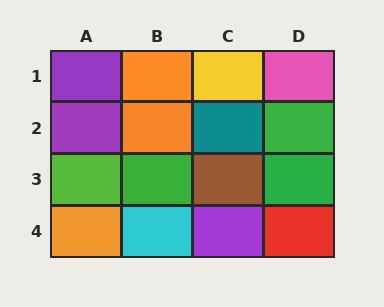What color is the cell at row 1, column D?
Pink.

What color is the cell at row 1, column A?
Purple.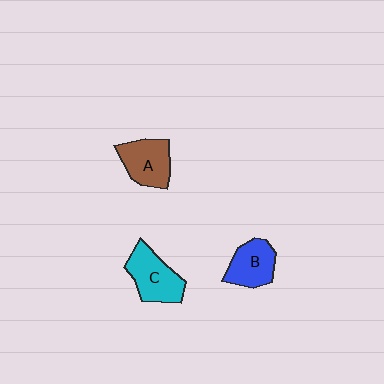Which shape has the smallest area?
Shape B (blue).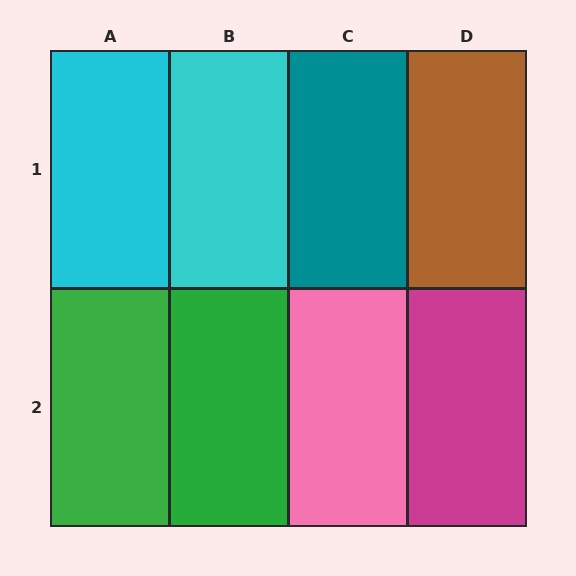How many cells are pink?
1 cell is pink.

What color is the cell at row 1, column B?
Cyan.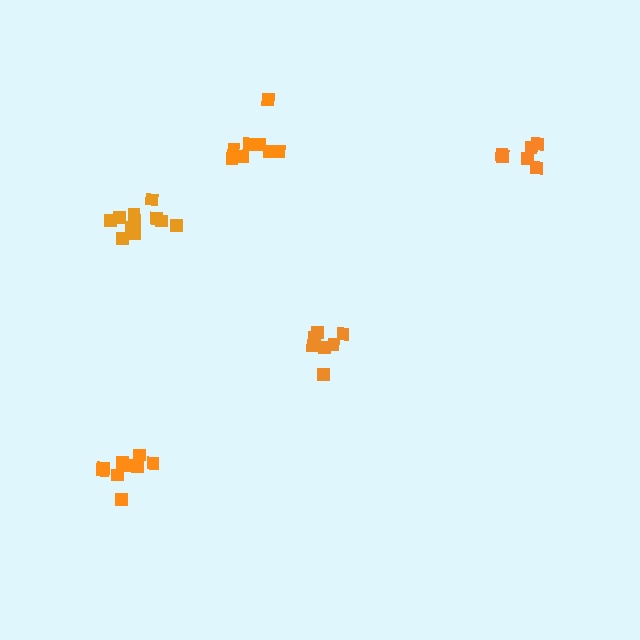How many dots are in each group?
Group 1: 7 dots, Group 2: 11 dots, Group 3: 6 dots, Group 4: 9 dots, Group 5: 8 dots (41 total).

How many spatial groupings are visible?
There are 5 spatial groupings.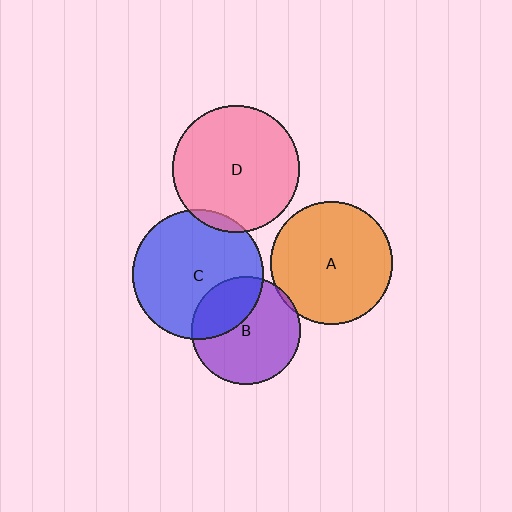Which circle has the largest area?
Circle C (blue).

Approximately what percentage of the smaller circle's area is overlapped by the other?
Approximately 5%.